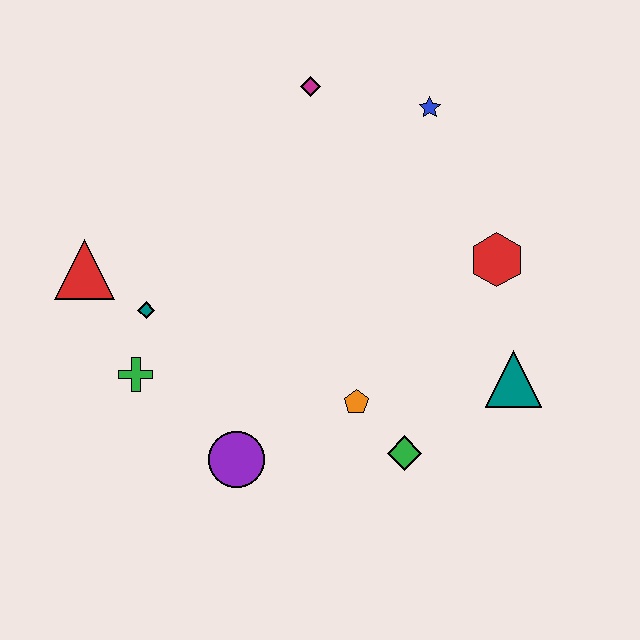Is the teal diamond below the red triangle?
Yes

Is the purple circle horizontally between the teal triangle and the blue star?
No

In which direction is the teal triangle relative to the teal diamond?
The teal triangle is to the right of the teal diamond.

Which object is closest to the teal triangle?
The red hexagon is closest to the teal triangle.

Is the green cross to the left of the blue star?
Yes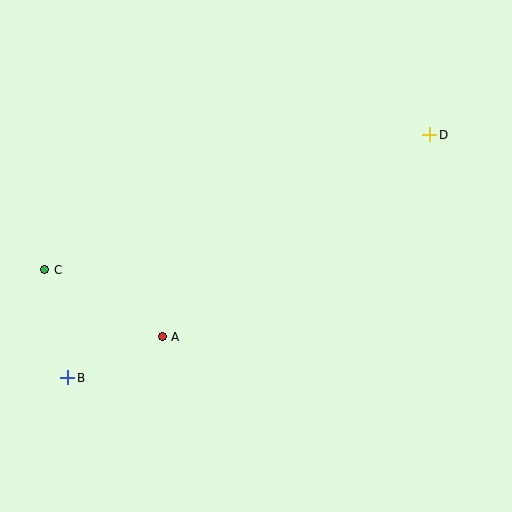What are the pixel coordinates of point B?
Point B is at (68, 378).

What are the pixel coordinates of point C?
Point C is at (45, 270).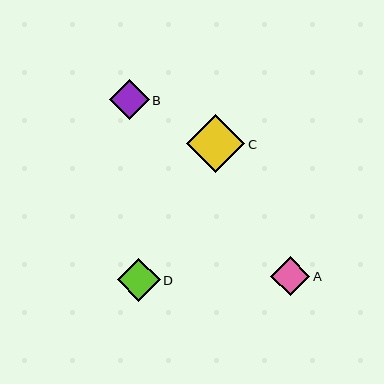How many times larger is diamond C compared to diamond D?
Diamond C is approximately 1.3 times the size of diamond D.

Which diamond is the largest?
Diamond C is the largest with a size of approximately 58 pixels.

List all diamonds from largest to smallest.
From largest to smallest: C, D, B, A.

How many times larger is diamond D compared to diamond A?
Diamond D is approximately 1.1 times the size of diamond A.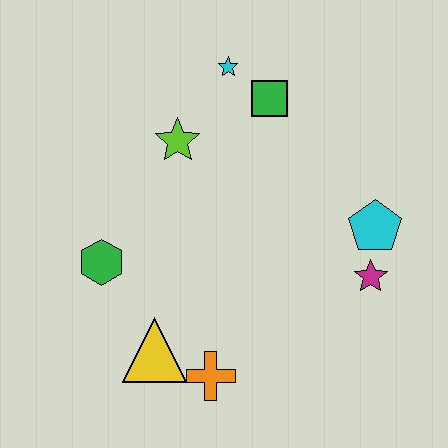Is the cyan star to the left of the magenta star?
Yes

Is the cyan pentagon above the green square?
No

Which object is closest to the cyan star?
The green square is closest to the cyan star.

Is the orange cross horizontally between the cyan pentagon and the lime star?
Yes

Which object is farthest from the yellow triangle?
The cyan star is farthest from the yellow triangle.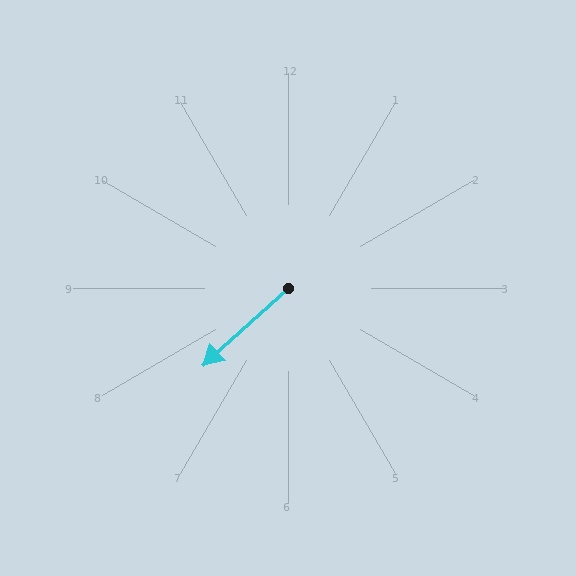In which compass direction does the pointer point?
Southwest.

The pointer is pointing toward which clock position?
Roughly 8 o'clock.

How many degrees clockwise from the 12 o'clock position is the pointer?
Approximately 228 degrees.